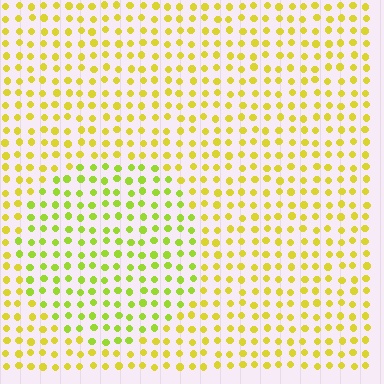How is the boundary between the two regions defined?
The boundary is defined purely by a slight shift in hue (about 25 degrees). Spacing, size, and orientation are identical on both sides.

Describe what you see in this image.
The image is filled with small yellow elements in a uniform arrangement. A circle-shaped region is visible where the elements are tinted to a slightly different hue, forming a subtle color boundary.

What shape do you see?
I see a circle.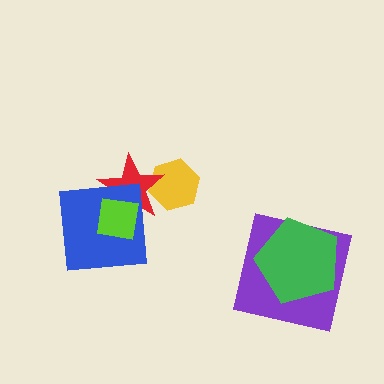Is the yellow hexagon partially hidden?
Yes, it is partially covered by another shape.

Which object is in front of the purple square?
The green pentagon is in front of the purple square.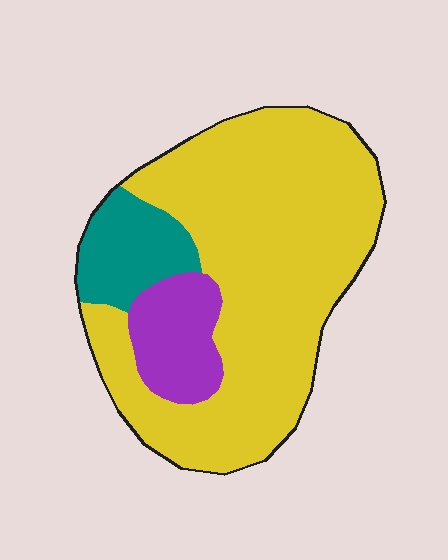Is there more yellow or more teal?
Yellow.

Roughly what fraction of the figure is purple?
Purple takes up about one eighth (1/8) of the figure.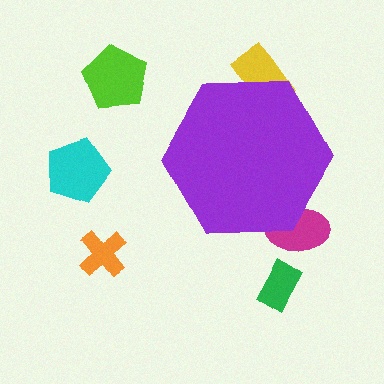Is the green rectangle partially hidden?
No, the green rectangle is fully visible.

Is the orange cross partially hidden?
No, the orange cross is fully visible.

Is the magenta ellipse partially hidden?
Yes, the magenta ellipse is partially hidden behind the purple hexagon.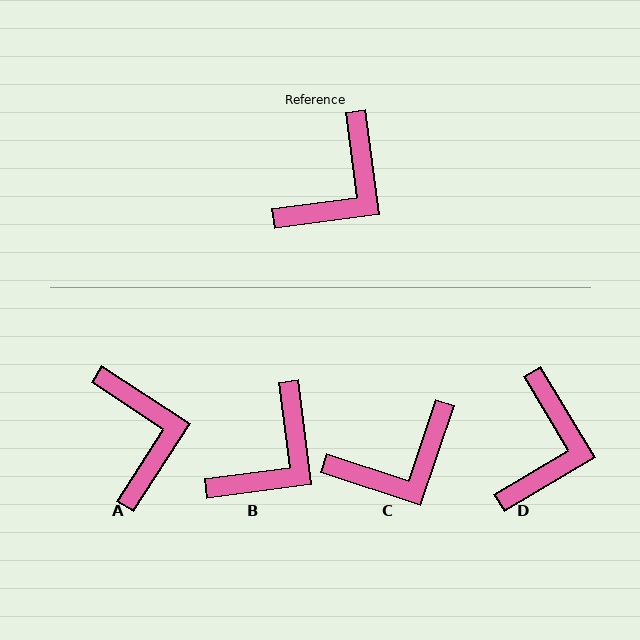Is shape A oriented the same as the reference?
No, it is off by about 50 degrees.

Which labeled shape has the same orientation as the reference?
B.